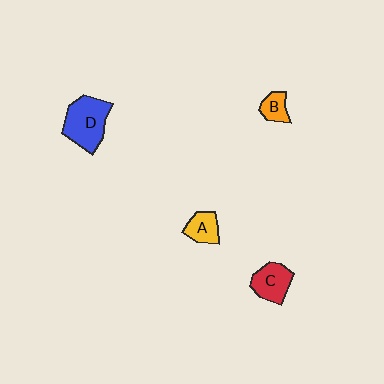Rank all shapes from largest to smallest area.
From largest to smallest: D (blue), C (red), A (yellow), B (orange).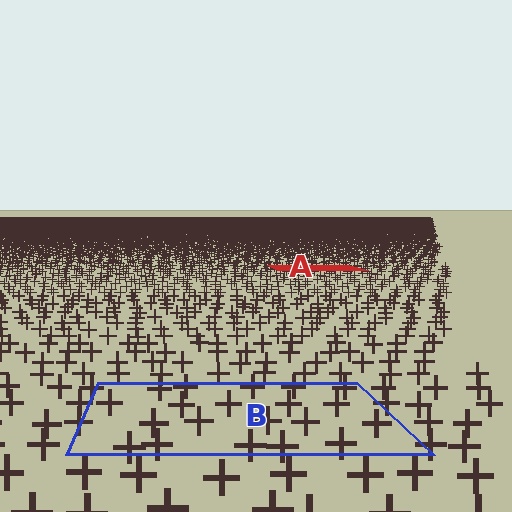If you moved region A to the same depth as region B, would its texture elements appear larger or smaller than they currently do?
They would appear larger. At a closer depth, the same texture elements are projected at a bigger on-screen size.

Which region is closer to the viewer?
Region B is closer. The texture elements there are larger and more spread out.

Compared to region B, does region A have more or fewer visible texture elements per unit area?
Region A has more texture elements per unit area — they are packed more densely because it is farther away.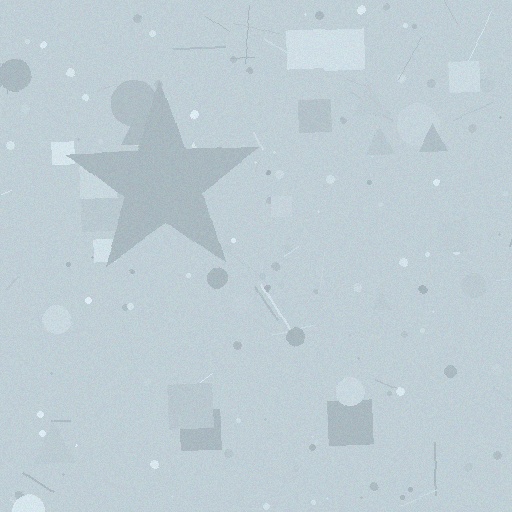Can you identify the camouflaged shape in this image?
The camouflaged shape is a star.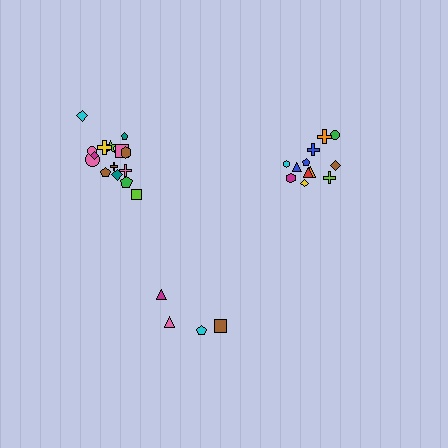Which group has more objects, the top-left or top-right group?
The top-left group.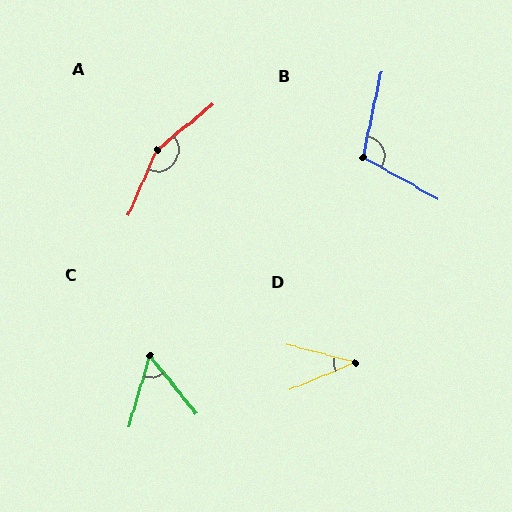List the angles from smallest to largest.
D (37°), C (55°), B (107°), A (152°).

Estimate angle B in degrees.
Approximately 107 degrees.